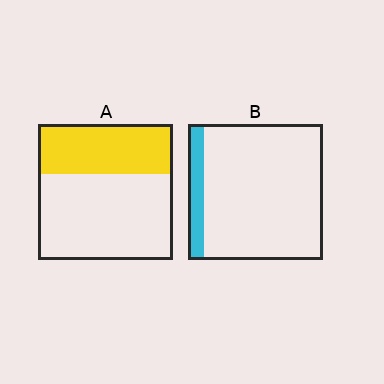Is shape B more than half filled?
No.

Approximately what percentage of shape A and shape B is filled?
A is approximately 35% and B is approximately 10%.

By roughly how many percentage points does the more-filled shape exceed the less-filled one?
By roughly 25 percentage points (A over B).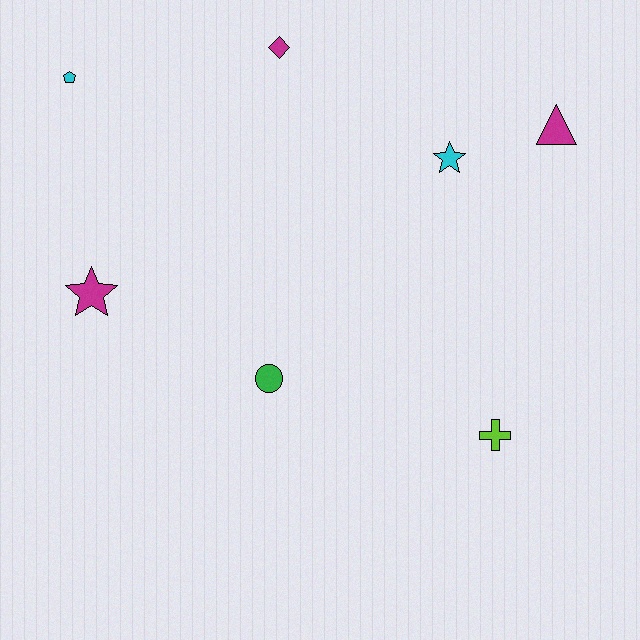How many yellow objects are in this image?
There are no yellow objects.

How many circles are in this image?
There is 1 circle.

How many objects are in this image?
There are 7 objects.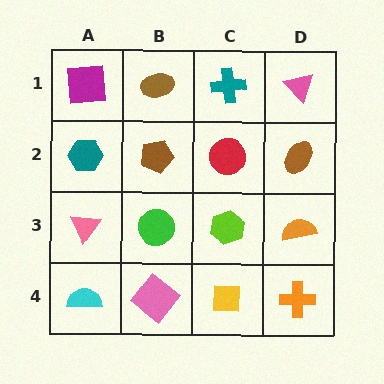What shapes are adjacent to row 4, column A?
A pink triangle (row 3, column A), a pink diamond (row 4, column B).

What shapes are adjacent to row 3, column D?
A brown ellipse (row 2, column D), an orange cross (row 4, column D), a lime hexagon (row 3, column C).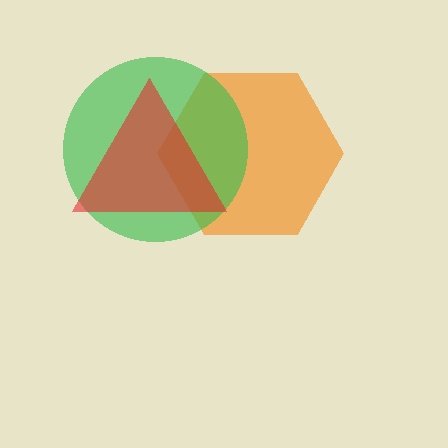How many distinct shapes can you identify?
There are 3 distinct shapes: an orange hexagon, a green circle, a red triangle.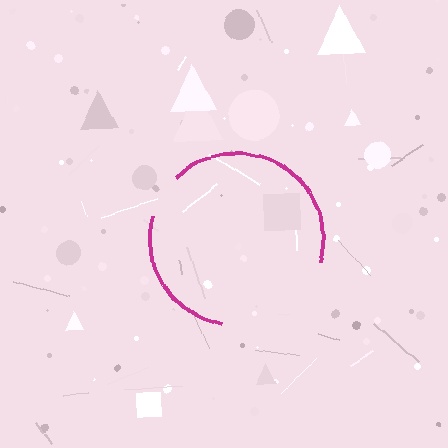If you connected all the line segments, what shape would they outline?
They would outline a circle.